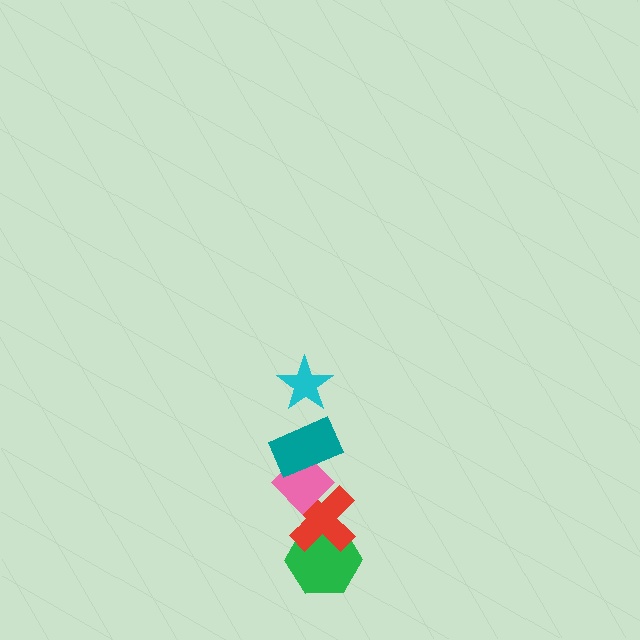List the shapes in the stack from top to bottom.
From top to bottom: the cyan star, the teal rectangle, the pink diamond, the red cross, the green hexagon.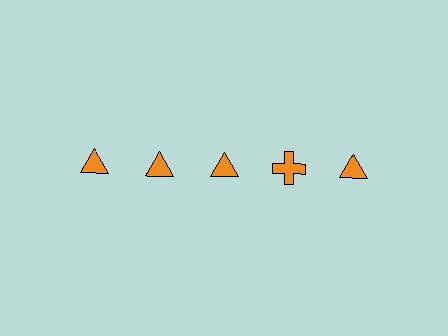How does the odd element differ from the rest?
It has a different shape: cross instead of triangle.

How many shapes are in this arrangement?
There are 5 shapes arranged in a grid pattern.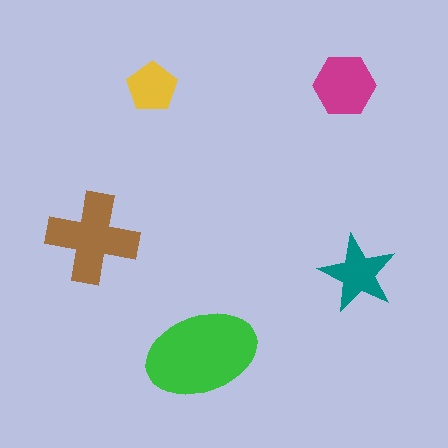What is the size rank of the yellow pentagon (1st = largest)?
5th.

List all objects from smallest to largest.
The yellow pentagon, the teal star, the magenta hexagon, the brown cross, the green ellipse.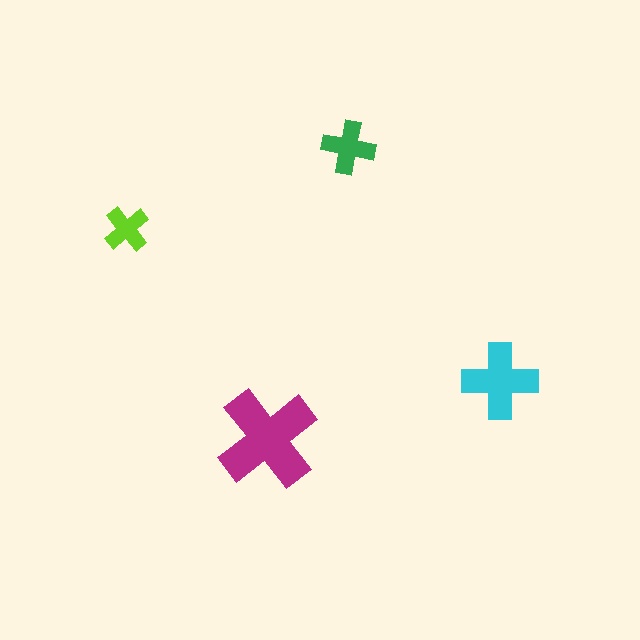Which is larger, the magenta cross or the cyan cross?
The magenta one.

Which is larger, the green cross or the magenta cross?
The magenta one.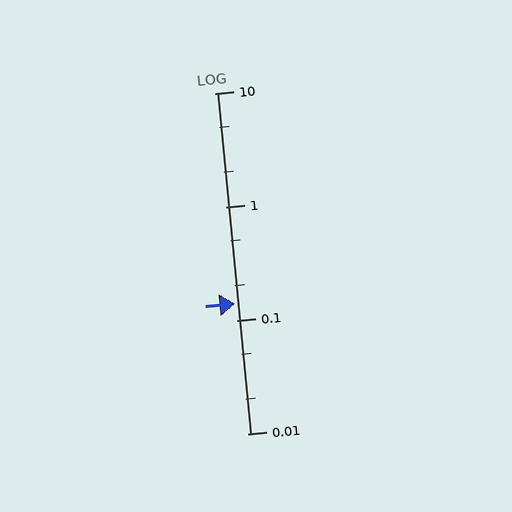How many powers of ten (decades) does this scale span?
The scale spans 3 decades, from 0.01 to 10.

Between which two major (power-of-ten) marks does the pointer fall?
The pointer is between 0.1 and 1.